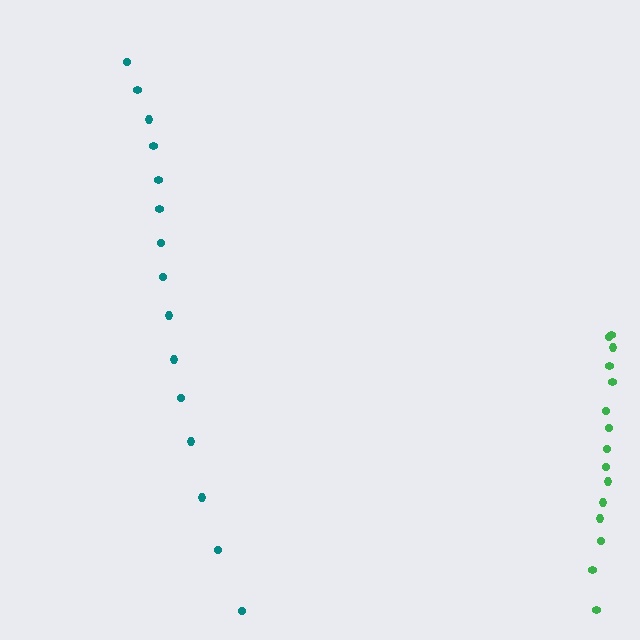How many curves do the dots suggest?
There are 2 distinct paths.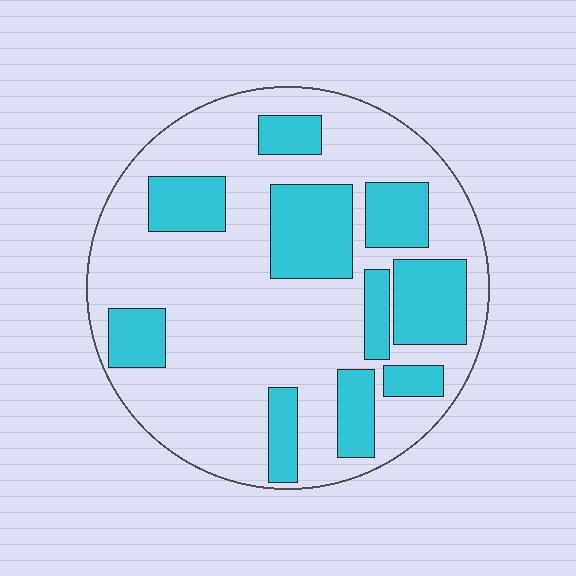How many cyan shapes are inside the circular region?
10.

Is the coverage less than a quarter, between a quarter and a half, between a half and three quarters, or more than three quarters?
Between a quarter and a half.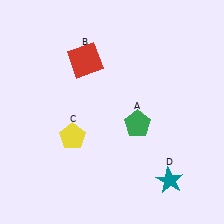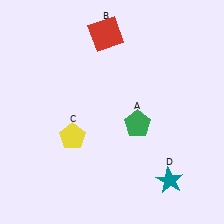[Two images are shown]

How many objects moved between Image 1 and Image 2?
1 object moved between the two images.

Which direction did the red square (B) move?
The red square (B) moved up.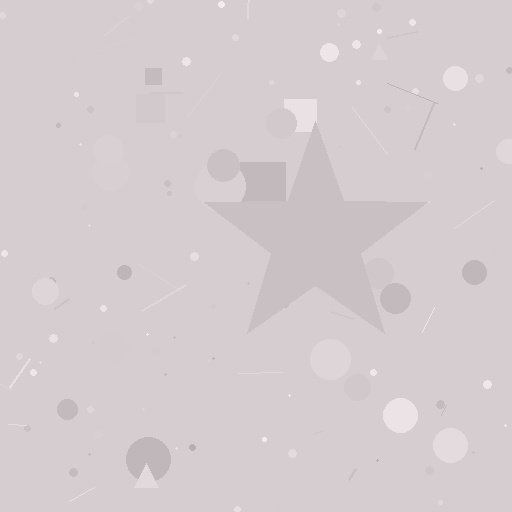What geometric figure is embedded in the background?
A star is embedded in the background.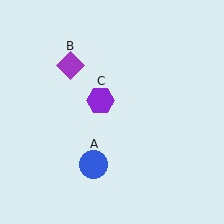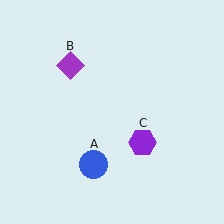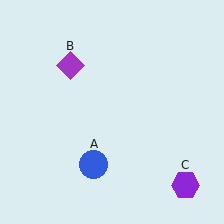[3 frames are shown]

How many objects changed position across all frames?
1 object changed position: purple hexagon (object C).